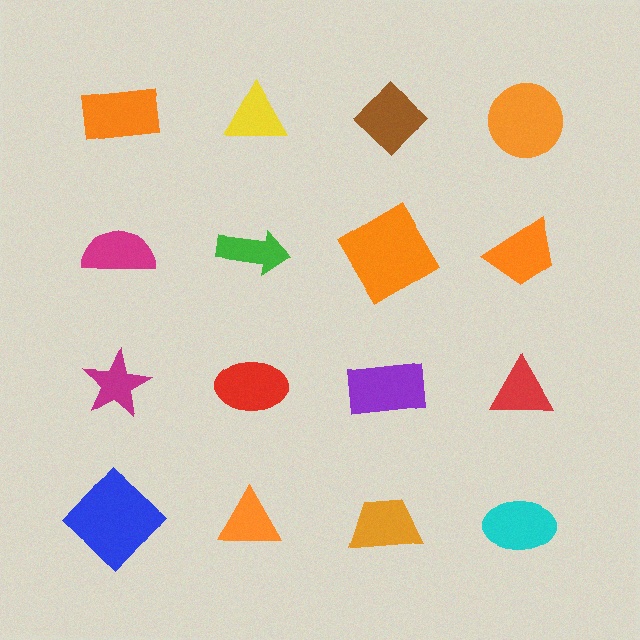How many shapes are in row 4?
4 shapes.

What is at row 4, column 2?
An orange triangle.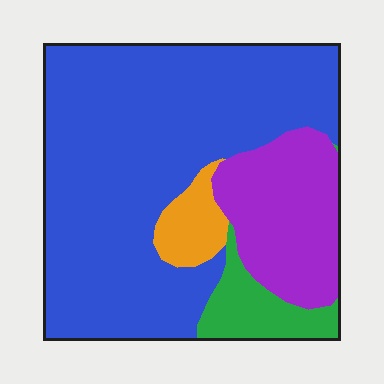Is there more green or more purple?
Purple.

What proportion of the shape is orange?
Orange takes up less than a quarter of the shape.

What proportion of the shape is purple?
Purple takes up about one fifth (1/5) of the shape.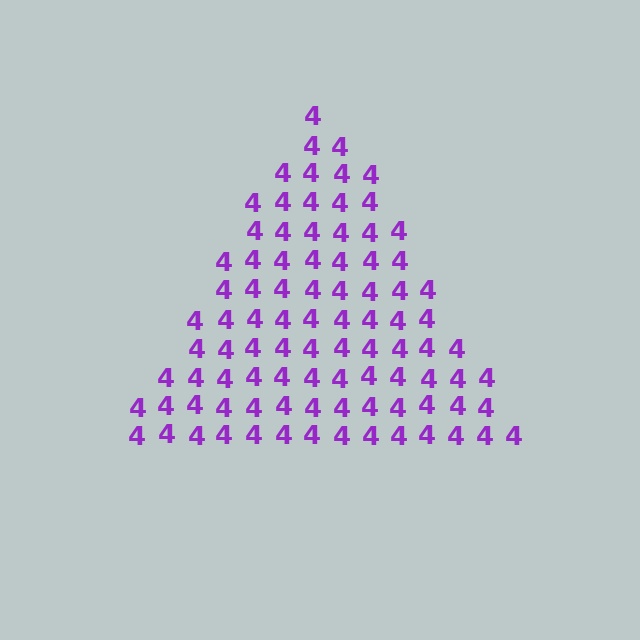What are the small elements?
The small elements are digit 4's.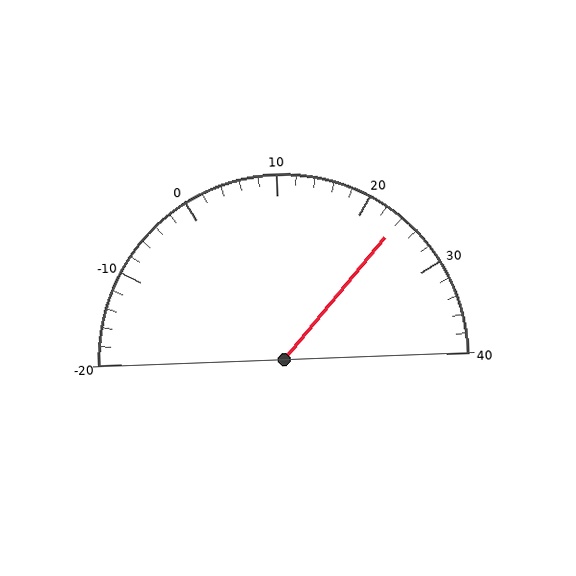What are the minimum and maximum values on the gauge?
The gauge ranges from -20 to 40.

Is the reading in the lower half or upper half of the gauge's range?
The reading is in the upper half of the range (-20 to 40).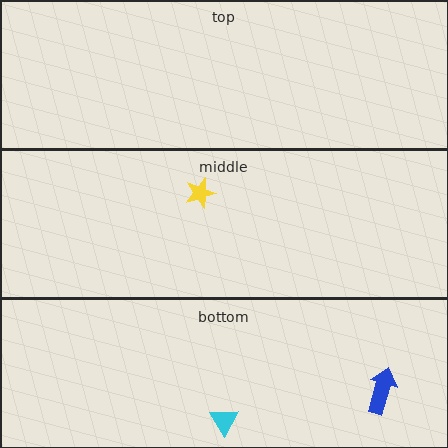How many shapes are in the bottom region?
2.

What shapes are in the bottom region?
The blue arrow, the cyan triangle.